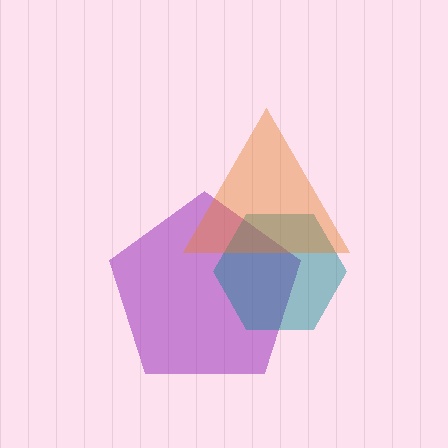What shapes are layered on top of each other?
The layered shapes are: a purple pentagon, a teal hexagon, an orange triangle.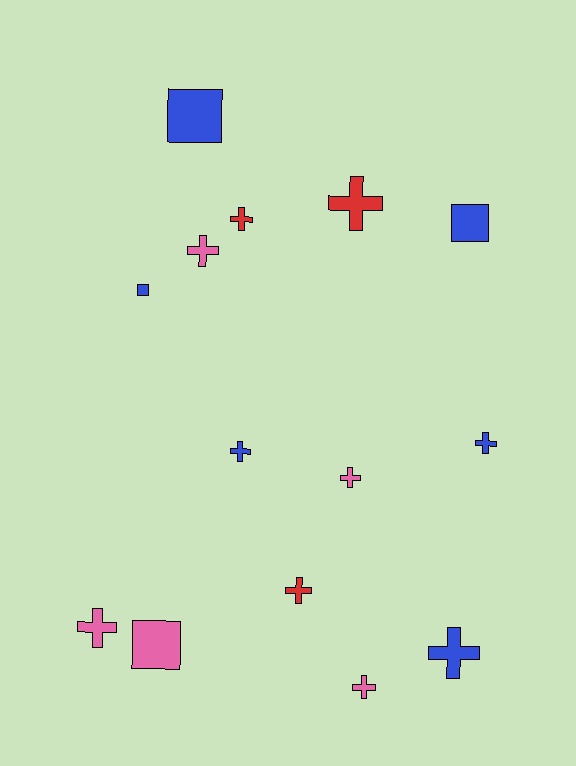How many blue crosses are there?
There are 3 blue crosses.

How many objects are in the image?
There are 14 objects.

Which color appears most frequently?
Blue, with 6 objects.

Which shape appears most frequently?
Cross, with 10 objects.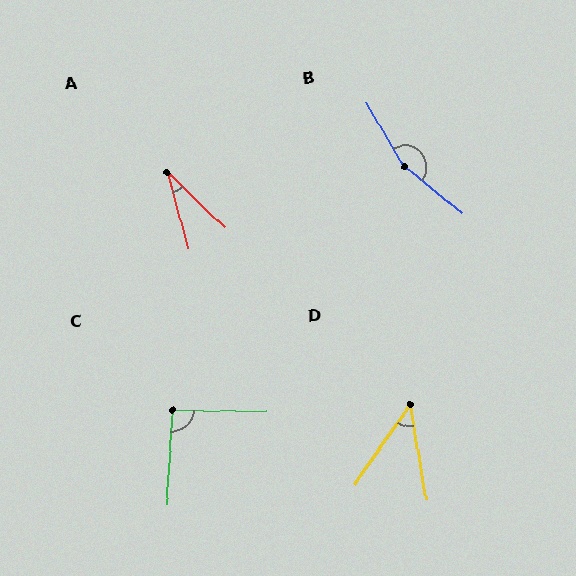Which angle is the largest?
B, at approximately 159 degrees.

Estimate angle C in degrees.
Approximately 92 degrees.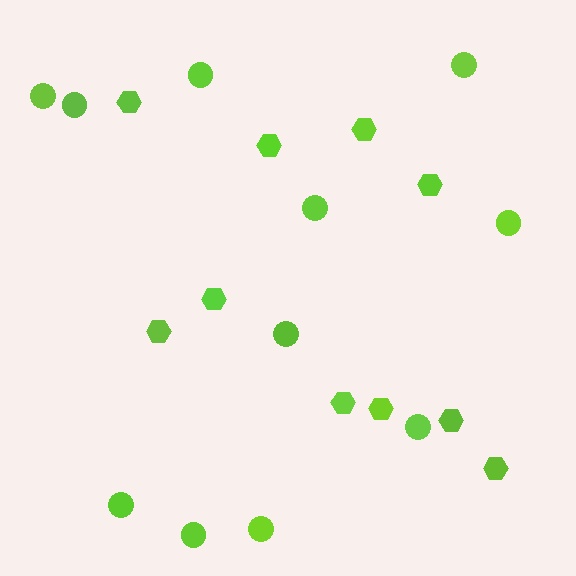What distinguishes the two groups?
There are 2 groups: one group of circles (11) and one group of hexagons (10).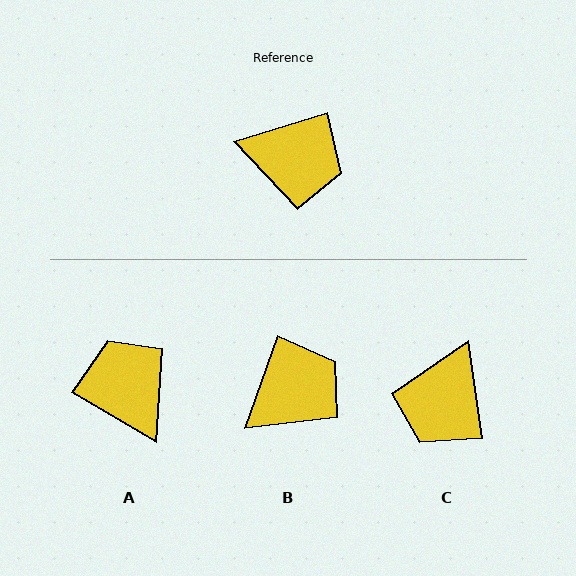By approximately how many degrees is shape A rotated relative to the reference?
Approximately 133 degrees counter-clockwise.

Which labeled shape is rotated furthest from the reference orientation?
A, about 133 degrees away.